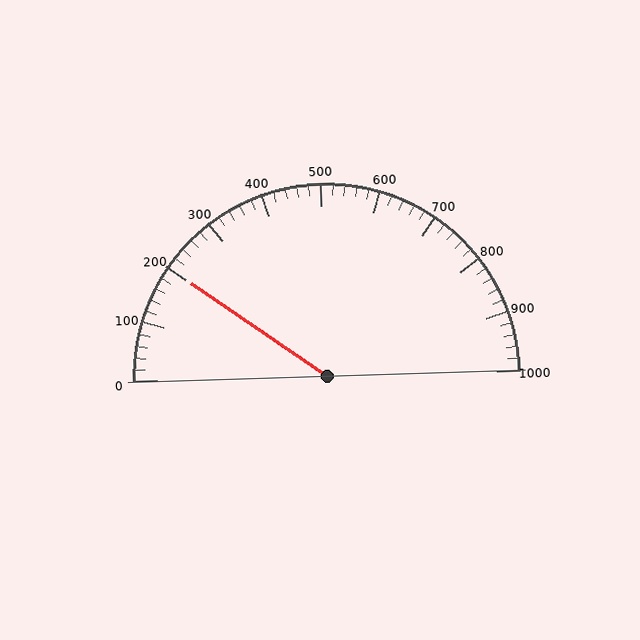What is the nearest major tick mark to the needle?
The nearest major tick mark is 200.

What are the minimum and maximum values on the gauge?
The gauge ranges from 0 to 1000.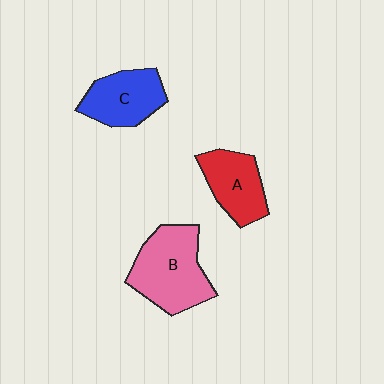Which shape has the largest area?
Shape B (pink).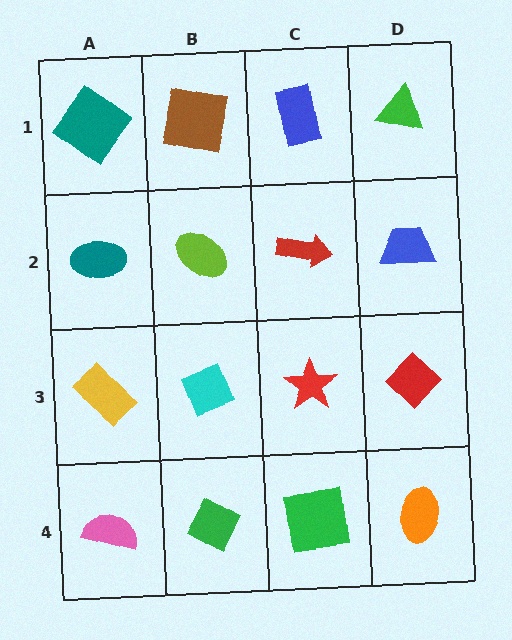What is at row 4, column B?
A green diamond.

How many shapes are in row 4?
4 shapes.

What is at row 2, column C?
A red arrow.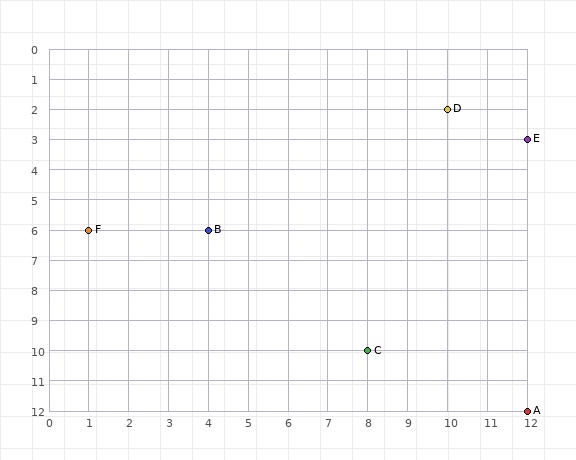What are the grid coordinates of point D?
Point D is at grid coordinates (10, 2).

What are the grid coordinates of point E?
Point E is at grid coordinates (12, 3).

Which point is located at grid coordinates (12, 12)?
Point A is at (12, 12).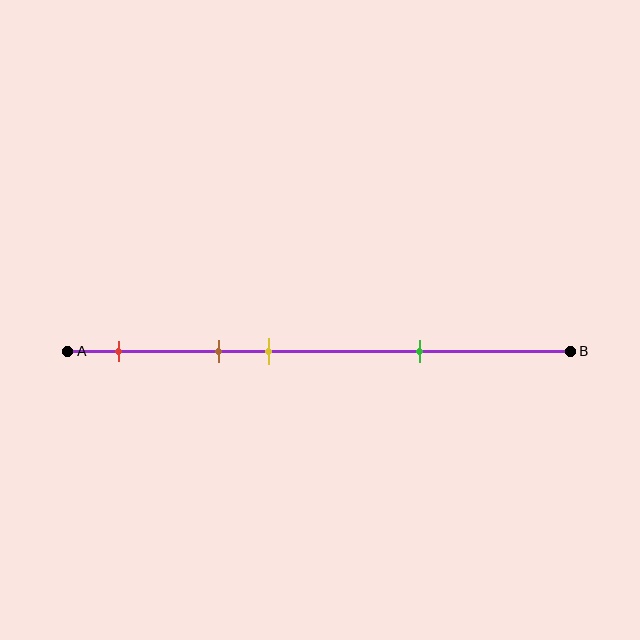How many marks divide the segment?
There are 4 marks dividing the segment.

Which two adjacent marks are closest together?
The brown and yellow marks are the closest adjacent pair.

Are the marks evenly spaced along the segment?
No, the marks are not evenly spaced.